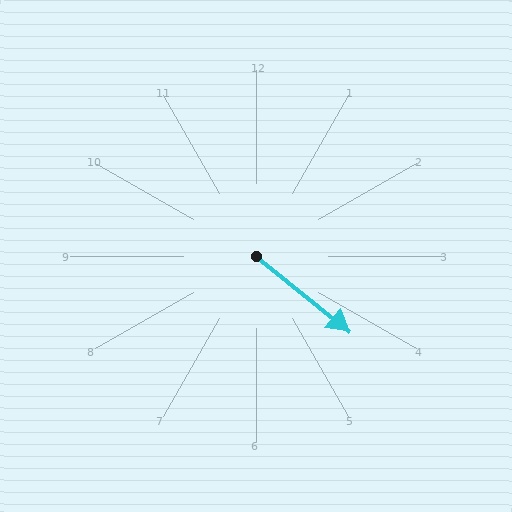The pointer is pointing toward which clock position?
Roughly 4 o'clock.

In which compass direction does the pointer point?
Southeast.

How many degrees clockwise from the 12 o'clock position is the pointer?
Approximately 129 degrees.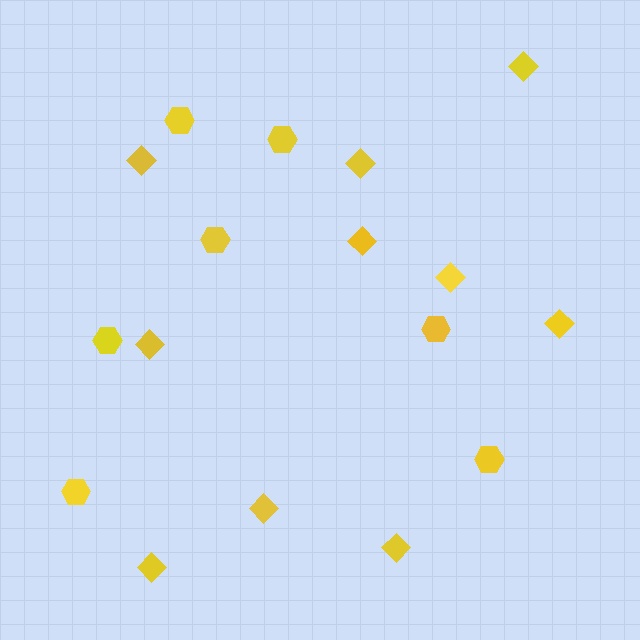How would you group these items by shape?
There are 2 groups: one group of hexagons (7) and one group of diamonds (10).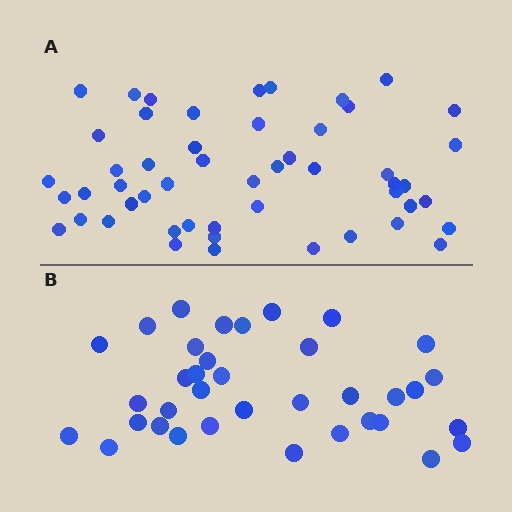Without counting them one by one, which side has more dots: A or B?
Region A (the top region) has more dots.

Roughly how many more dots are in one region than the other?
Region A has approximately 15 more dots than region B.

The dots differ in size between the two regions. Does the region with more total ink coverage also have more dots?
No. Region B has more total ink coverage because its dots are larger, but region A actually contains more individual dots. Total area can be misleading — the number of items is what matters here.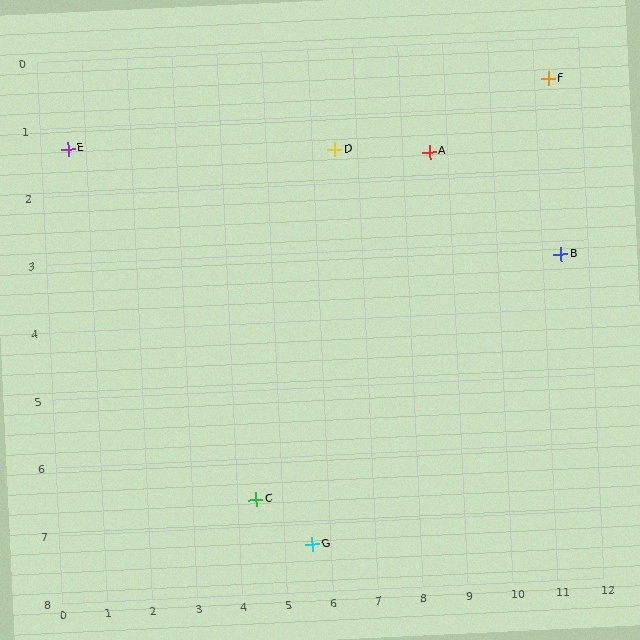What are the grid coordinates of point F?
Point F is at approximately (11.3, 0.6).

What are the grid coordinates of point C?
Point C is at approximately (4.4, 6.6).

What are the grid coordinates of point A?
Point A is at approximately (8.6, 1.6).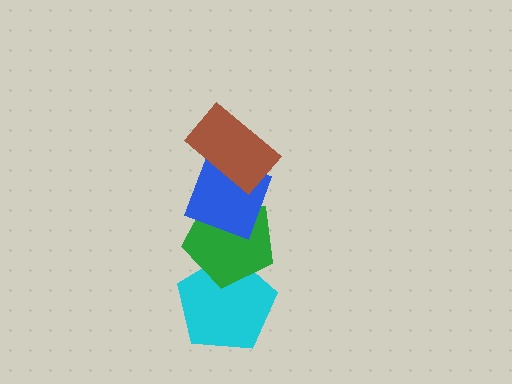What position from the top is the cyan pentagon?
The cyan pentagon is 4th from the top.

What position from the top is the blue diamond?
The blue diamond is 2nd from the top.